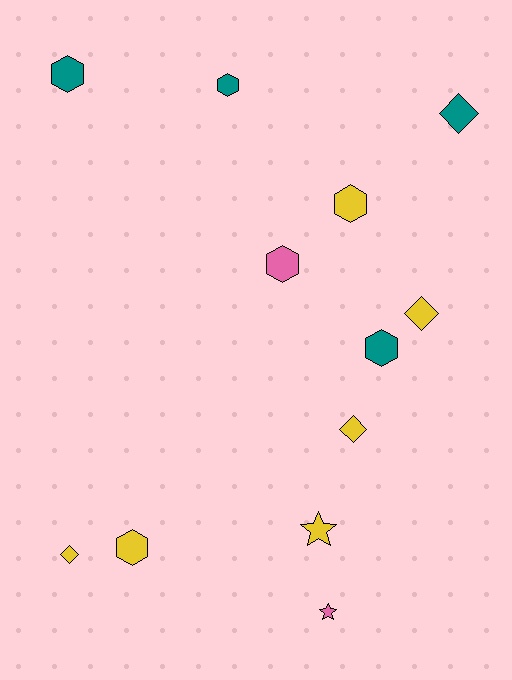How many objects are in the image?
There are 12 objects.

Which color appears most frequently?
Yellow, with 6 objects.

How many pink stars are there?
There is 1 pink star.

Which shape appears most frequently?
Hexagon, with 6 objects.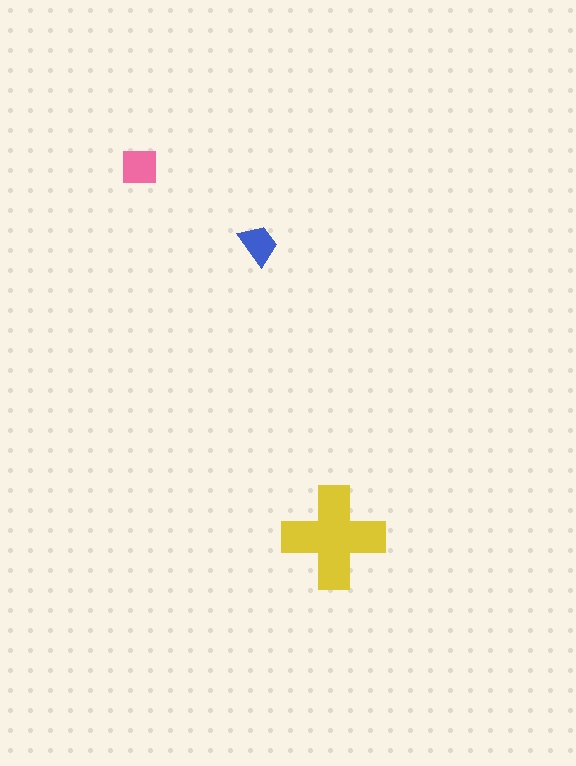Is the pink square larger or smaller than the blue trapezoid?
Larger.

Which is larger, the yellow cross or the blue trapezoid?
The yellow cross.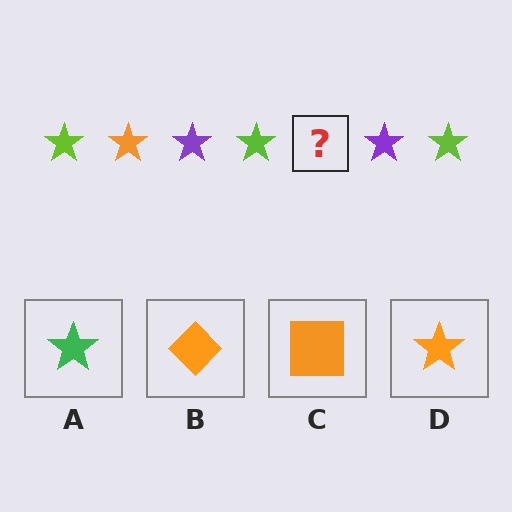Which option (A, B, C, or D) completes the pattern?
D.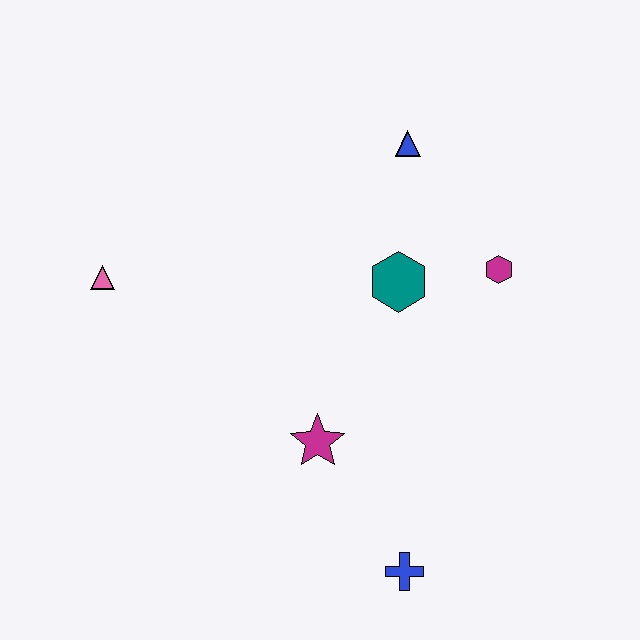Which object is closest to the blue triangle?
The teal hexagon is closest to the blue triangle.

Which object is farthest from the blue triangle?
The blue cross is farthest from the blue triangle.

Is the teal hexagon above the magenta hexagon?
No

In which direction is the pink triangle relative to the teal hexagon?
The pink triangle is to the left of the teal hexagon.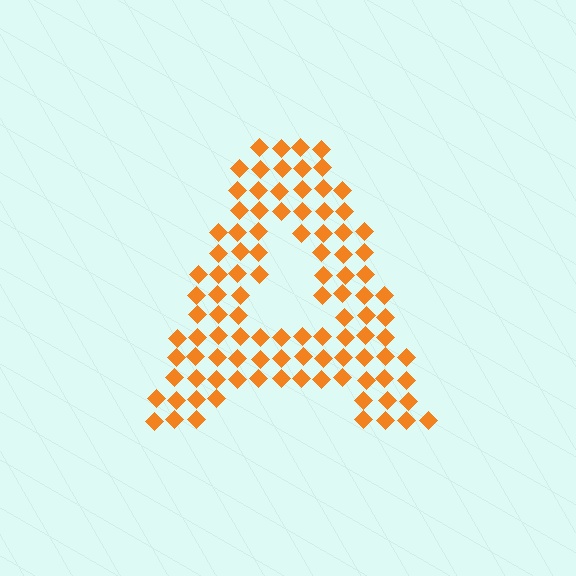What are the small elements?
The small elements are diamonds.